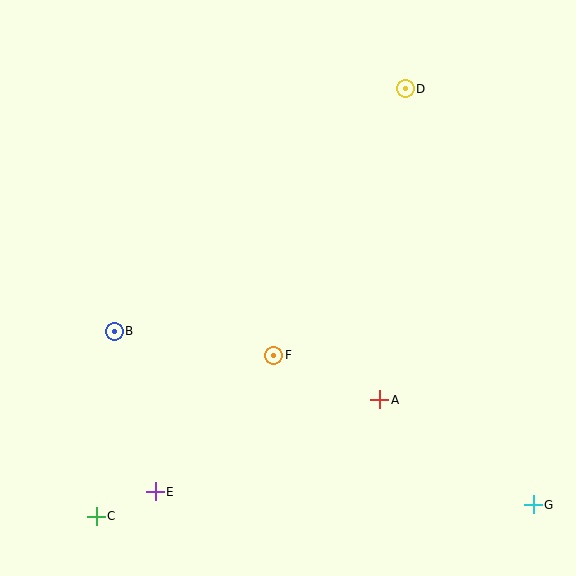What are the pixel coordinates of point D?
Point D is at (405, 89).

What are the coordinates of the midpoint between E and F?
The midpoint between E and F is at (215, 423).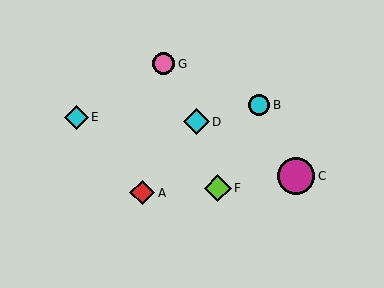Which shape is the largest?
The magenta circle (labeled C) is the largest.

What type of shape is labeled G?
Shape G is a pink circle.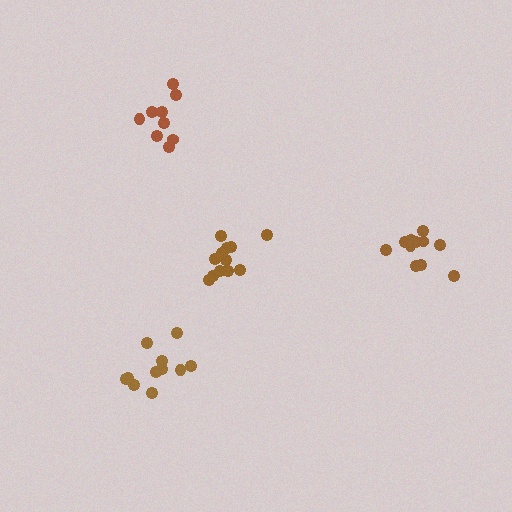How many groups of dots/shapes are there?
There are 4 groups.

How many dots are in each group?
Group 1: 12 dots, Group 2: 11 dots, Group 3: 9 dots, Group 4: 11 dots (43 total).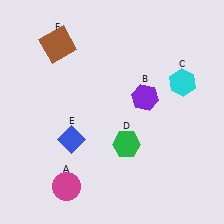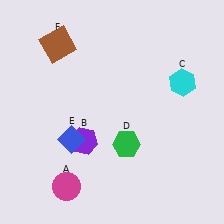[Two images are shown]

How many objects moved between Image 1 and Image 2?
1 object moved between the two images.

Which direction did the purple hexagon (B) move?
The purple hexagon (B) moved left.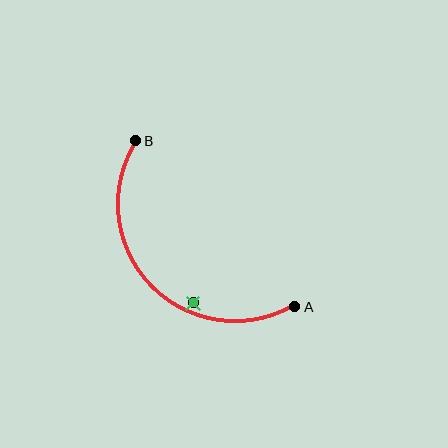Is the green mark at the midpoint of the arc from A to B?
No — the green mark does not lie on the arc at all. It sits slightly inside the curve.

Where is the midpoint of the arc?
The arc midpoint is the point on the curve farthest from the straight line joining A and B. It sits below and to the left of that line.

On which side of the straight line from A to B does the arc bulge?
The arc bulges below and to the left of the straight line connecting A and B.